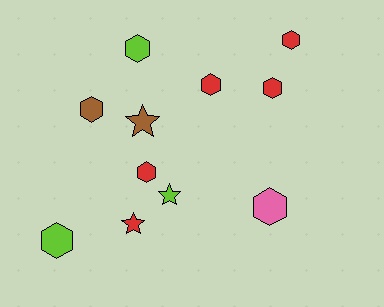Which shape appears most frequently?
Hexagon, with 8 objects.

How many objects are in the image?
There are 11 objects.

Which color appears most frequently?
Red, with 5 objects.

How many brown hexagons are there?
There is 1 brown hexagon.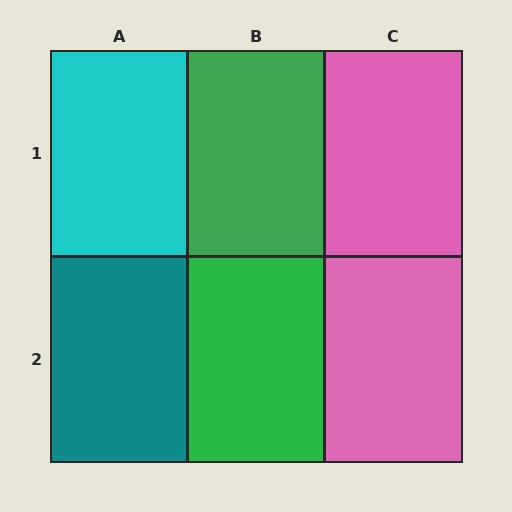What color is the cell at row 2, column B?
Green.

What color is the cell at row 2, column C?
Pink.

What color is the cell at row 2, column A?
Teal.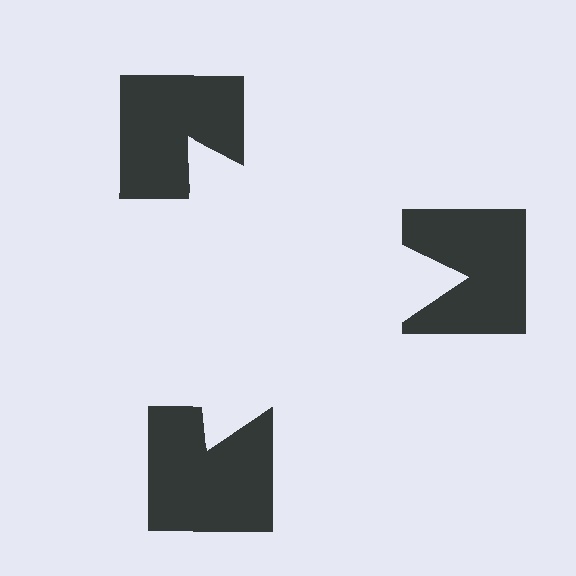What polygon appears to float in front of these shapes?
An illusory triangle — its edges are inferred from the aligned wedge cuts in the notched squares, not physically drawn.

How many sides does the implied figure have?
3 sides.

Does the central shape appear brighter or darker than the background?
It typically appears slightly brighter than the background, even though no actual brightness change is drawn.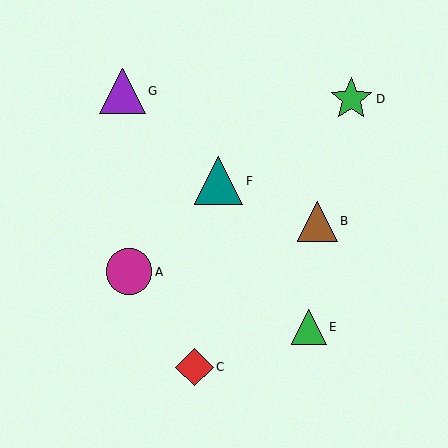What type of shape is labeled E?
Shape E is a green triangle.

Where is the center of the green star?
The center of the green star is at (351, 99).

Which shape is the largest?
The teal triangle (labeled F) is the largest.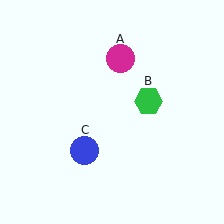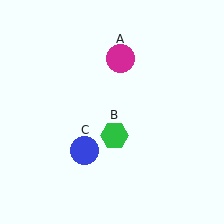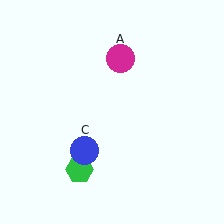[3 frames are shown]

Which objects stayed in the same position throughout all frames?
Magenta circle (object A) and blue circle (object C) remained stationary.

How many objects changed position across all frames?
1 object changed position: green hexagon (object B).